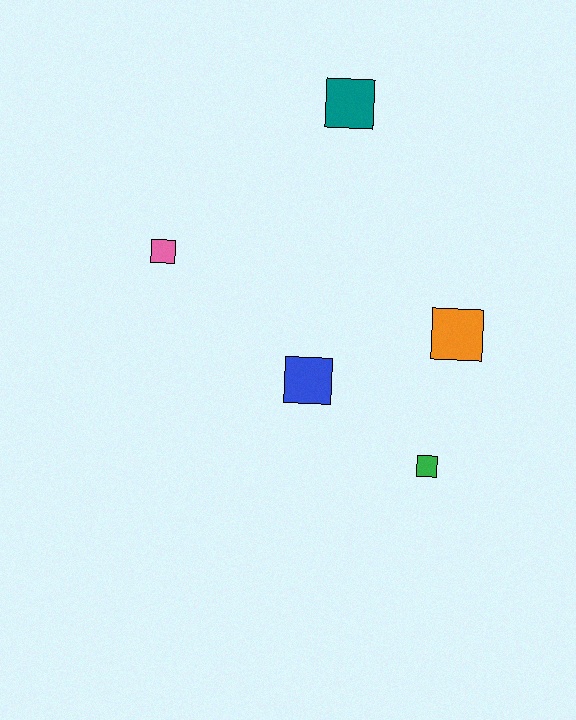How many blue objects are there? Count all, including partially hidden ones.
There is 1 blue object.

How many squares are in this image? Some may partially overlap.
There are 5 squares.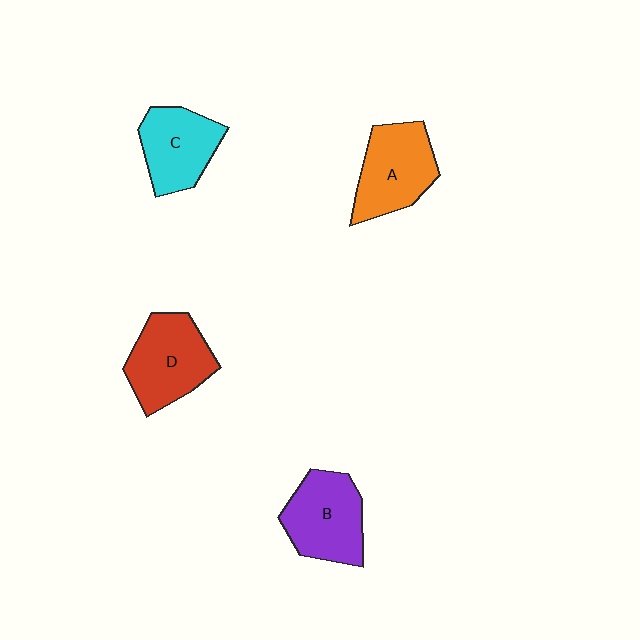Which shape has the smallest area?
Shape C (cyan).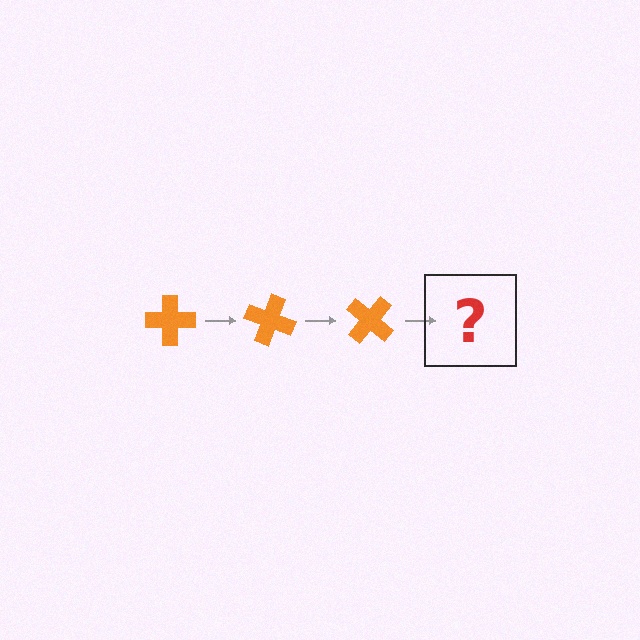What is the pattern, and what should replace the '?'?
The pattern is that the cross rotates 20 degrees each step. The '?' should be an orange cross rotated 60 degrees.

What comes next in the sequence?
The next element should be an orange cross rotated 60 degrees.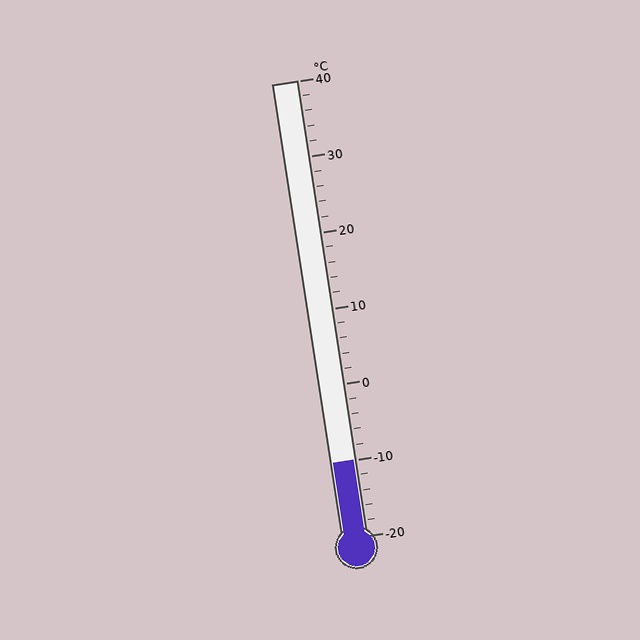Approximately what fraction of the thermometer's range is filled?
The thermometer is filled to approximately 15% of its range.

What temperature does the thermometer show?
The thermometer shows approximately -10°C.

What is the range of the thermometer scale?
The thermometer scale ranges from -20°C to 40°C.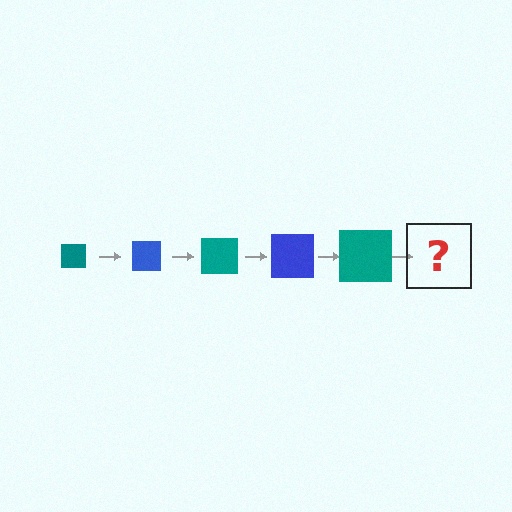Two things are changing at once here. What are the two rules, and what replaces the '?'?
The two rules are that the square grows larger each step and the color cycles through teal and blue. The '?' should be a blue square, larger than the previous one.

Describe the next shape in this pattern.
It should be a blue square, larger than the previous one.